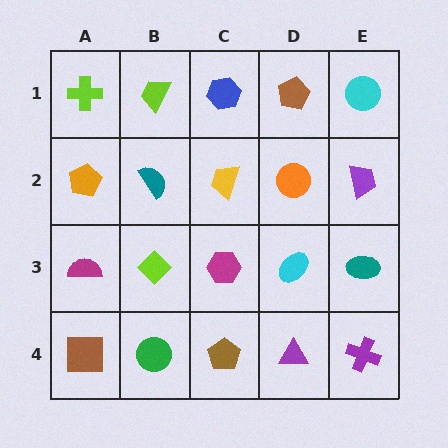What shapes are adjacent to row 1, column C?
A yellow trapezoid (row 2, column C), a lime trapezoid (row 1, column B), a brown pentagon (row 1, column D).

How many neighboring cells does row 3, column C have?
4.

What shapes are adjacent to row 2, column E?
A cyan circle (row 1, column E), a teal ellipse (row 3, column E), an orange circle (row 2, column D).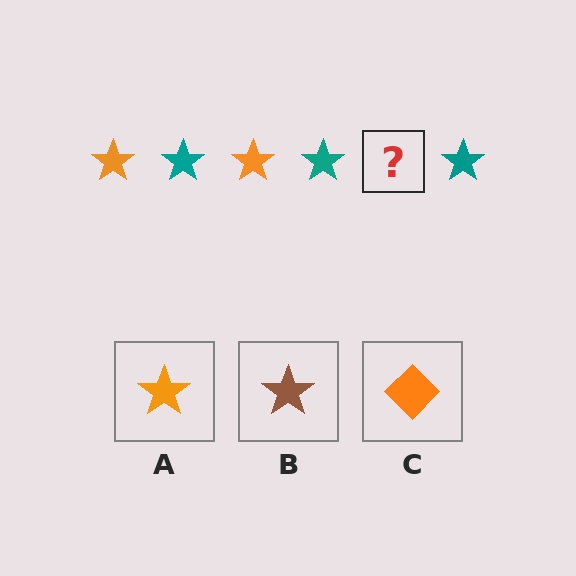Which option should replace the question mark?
Option A.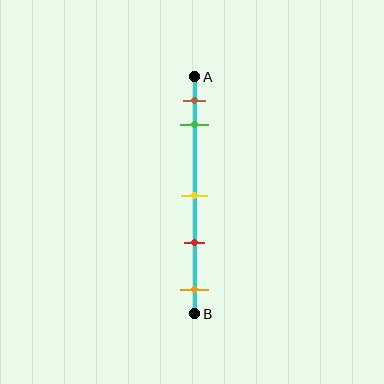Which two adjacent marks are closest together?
The brown and green marks are the closest adjacent pair.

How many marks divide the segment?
There are 5 marks dividing the segment.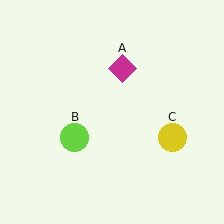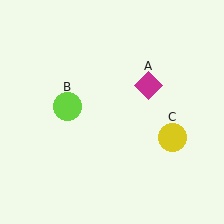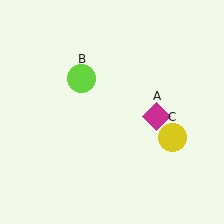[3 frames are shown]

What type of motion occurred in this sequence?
The magenta diamond (object A), lime circle (object B) rotated clockwise around the center of the scene.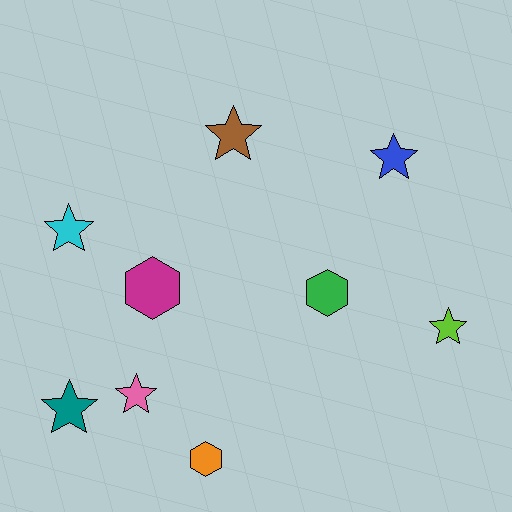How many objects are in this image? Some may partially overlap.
There are 9 objects.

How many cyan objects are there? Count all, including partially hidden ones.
There is 1 cyan object.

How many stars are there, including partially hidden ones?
There are 6 stars.